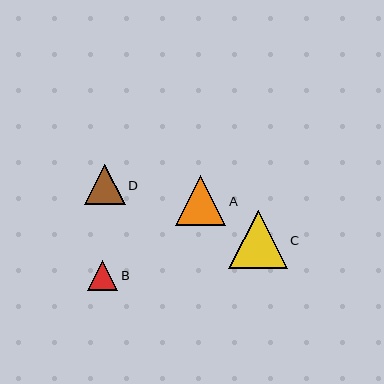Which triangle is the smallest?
Triangle B is the smallest with a size of approximately 30 pixels.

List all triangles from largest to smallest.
From largest to smallest: C, A, D, B.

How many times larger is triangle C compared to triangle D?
Triangle C is approximately 1.4 times the size of triangle D.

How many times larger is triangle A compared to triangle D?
Triangle A is approximately 1.2 times the size of triangle D.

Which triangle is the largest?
Triangle C is the largest with a size of approximately 58 pixels.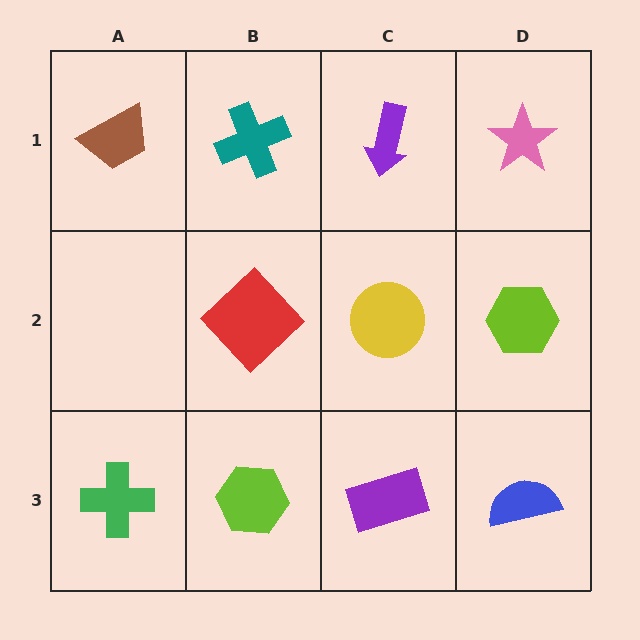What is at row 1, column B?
A teal cross.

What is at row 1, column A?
A brown trapezoid.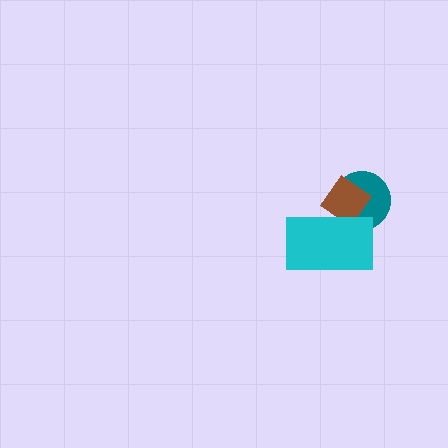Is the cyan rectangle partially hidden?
No, no other shape covers it.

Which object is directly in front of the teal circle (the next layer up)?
The brown diamond is directly in front of the teal circle.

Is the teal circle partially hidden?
Yes, it is partially covered by another shape.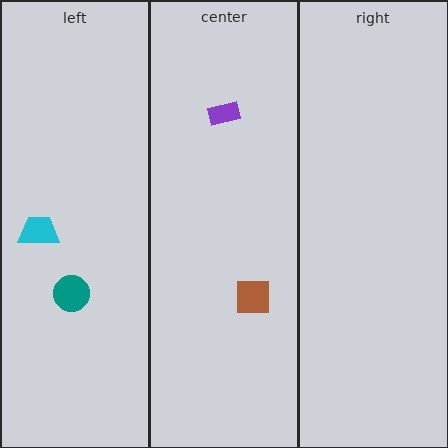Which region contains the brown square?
The center region.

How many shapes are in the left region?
2.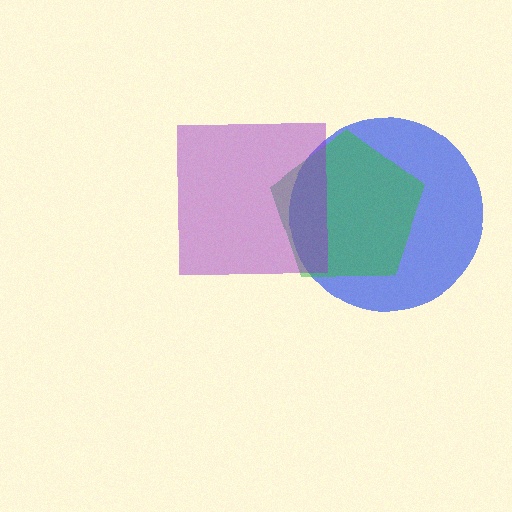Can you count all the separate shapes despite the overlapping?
Yes, there are 3 separate shapes.